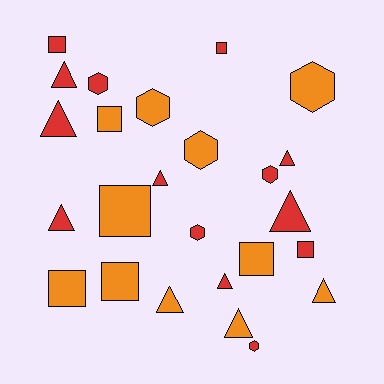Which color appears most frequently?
Red, with 14 objects.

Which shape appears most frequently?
Triangle, with 10 objects.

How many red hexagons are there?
There are 4 red hexagons.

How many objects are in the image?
There are 25 objects.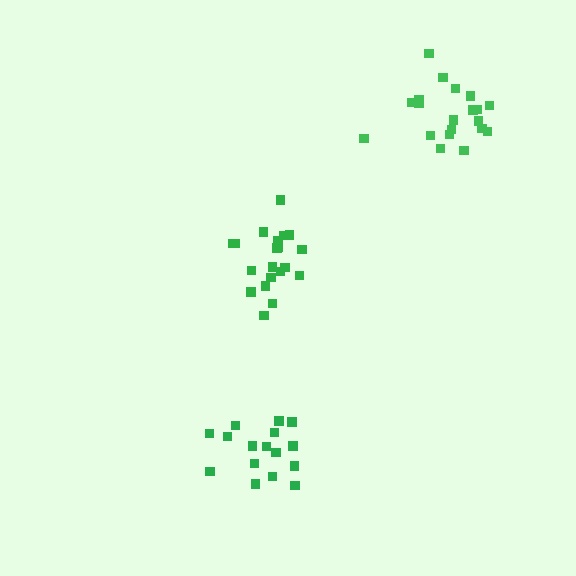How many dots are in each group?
Group 1: 16 dots, Group 2: 20 dots, Group 3: 20 dots (56 total).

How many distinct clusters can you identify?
There are 3 distinct clusters.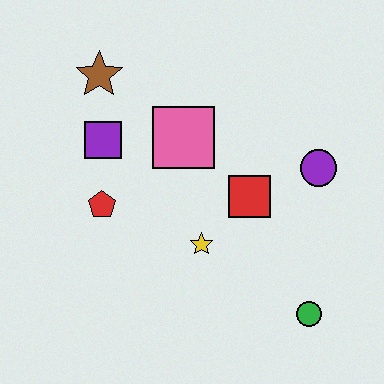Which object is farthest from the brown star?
The green circle is farthest from the brown star.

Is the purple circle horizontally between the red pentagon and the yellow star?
No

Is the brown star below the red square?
No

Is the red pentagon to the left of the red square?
Yes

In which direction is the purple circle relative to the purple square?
The purple circle is to the right of the purple square.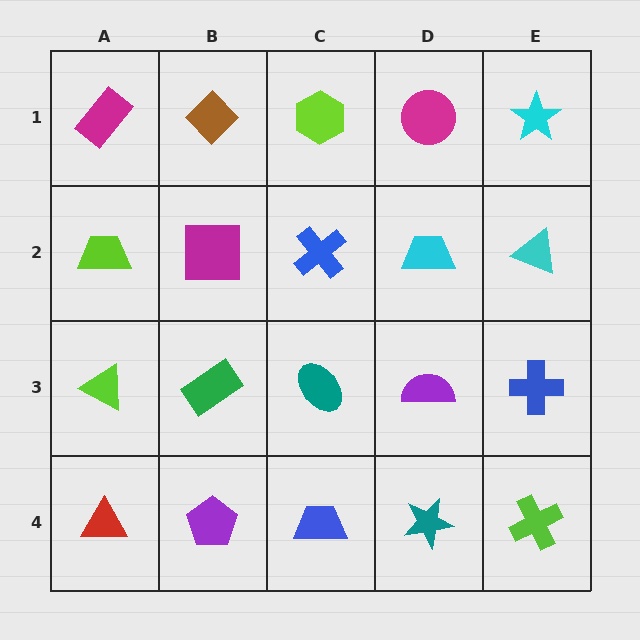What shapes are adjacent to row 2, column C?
A lime hexagon (row 1, column C), a teal ellipse (row 3, column C), a magenta square (row 2, column B), a cyan trapezoid (row 2, column D).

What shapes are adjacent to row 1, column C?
A blue cross (row 2, column C), a brown diamond (row 1, column B), a magenta circle (row 1, column D).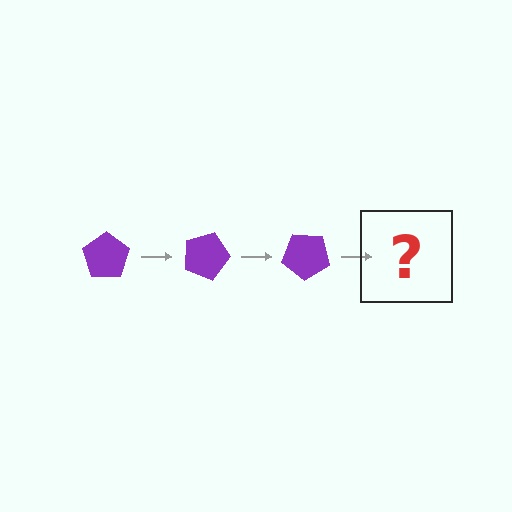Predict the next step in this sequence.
The next step is a purple pentagon rotated 60 degrees.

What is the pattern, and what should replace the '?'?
The pattern is that the pentagon rotates 20 degrees each step. The '?' should be a purple pentagon rotated 60 degrees.